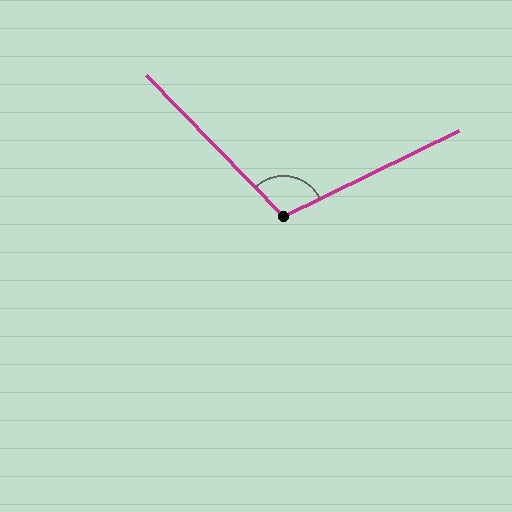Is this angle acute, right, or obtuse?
It is obtuse.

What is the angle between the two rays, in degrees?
Approximately 108 degrees.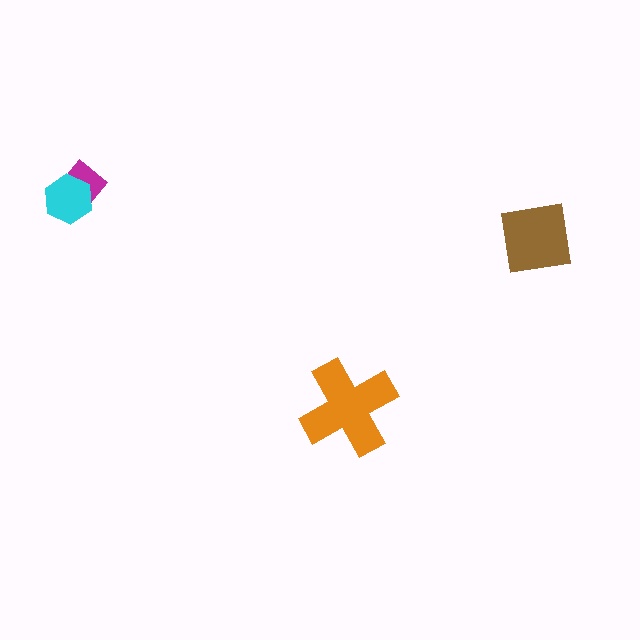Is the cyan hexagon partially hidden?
No, no other shape covers it.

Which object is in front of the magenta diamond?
The cyan hexagon is in front of the magenta diamond.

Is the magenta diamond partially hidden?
Yes, it is partially covered by another shape.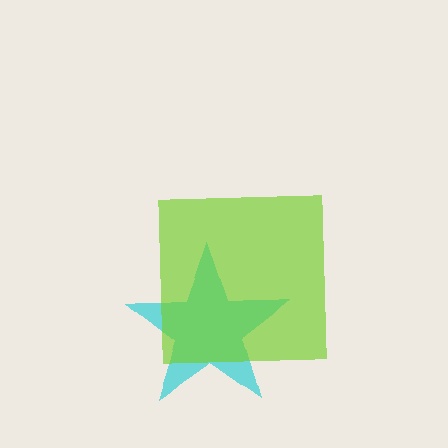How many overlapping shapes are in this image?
There are 2 overlapping shapes in the image.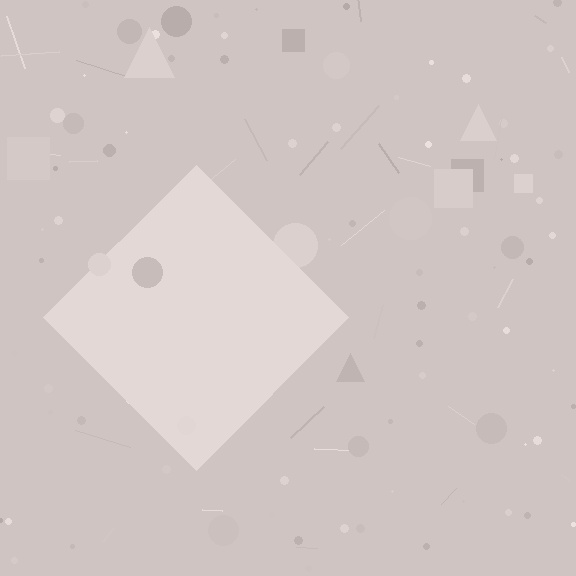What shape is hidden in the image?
A diamond is hidden in the image.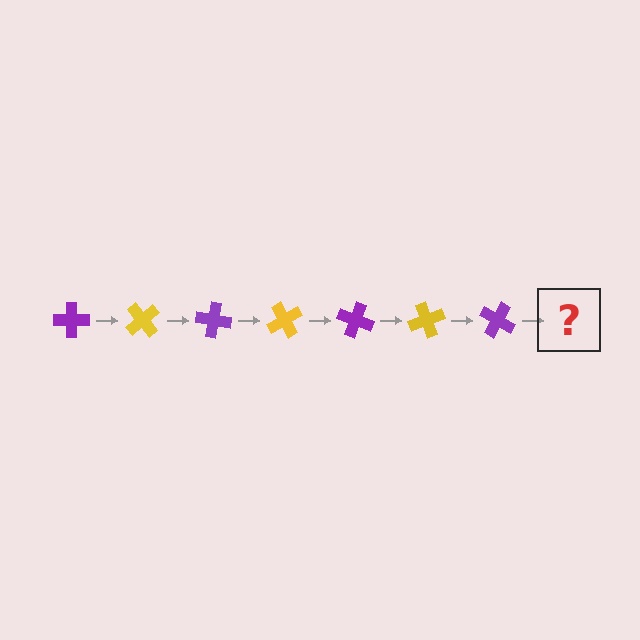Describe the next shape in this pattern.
It should be a yellow cross, rotated 350 degrees from the start.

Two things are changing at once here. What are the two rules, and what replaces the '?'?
The two rules are that it rotates 50 degrees each step and the color cycles through purple and yellow. The '?' should be a yellow cross, rotated 350 degrees from the start.